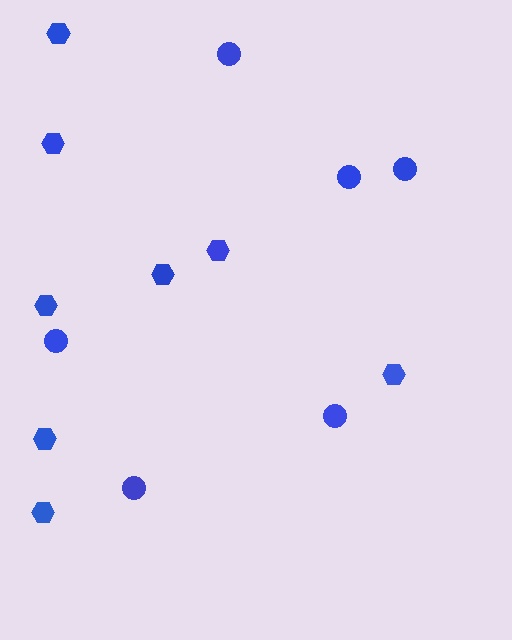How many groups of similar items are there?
There are 2 groups: one group of hexagons (8) and one group of circles (6).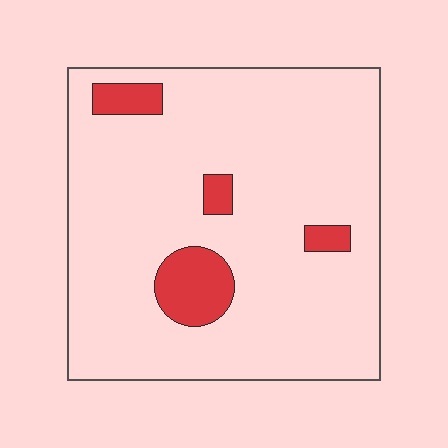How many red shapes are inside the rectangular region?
4.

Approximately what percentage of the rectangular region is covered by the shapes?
Approximately 10%.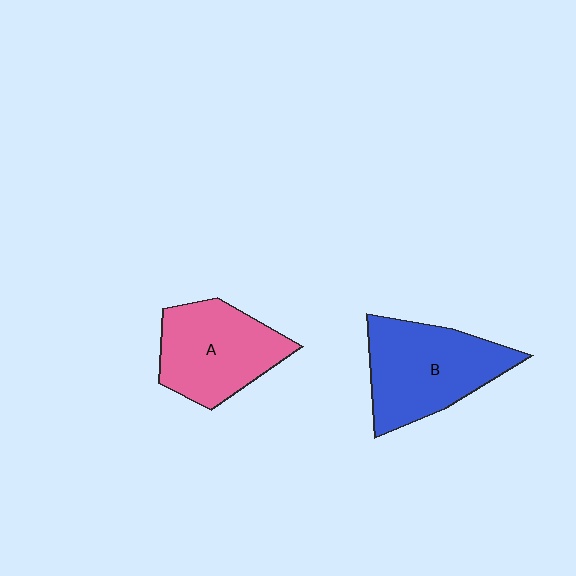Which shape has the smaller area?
Shape A (pink).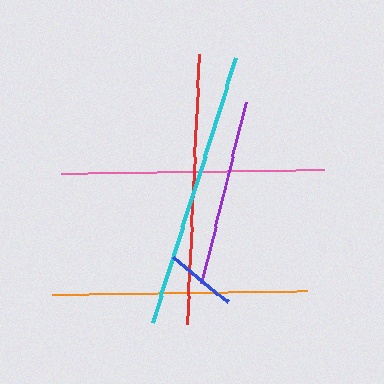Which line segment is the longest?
The cyan line is the longest at approximately 277 pixels.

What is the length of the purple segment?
The purple segment is approximately 185 pixels long.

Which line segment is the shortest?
The blue line is the shortest at approximately 70 pixels.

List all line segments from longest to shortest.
From longest to shortest: cyan, red, pink, orange, purple, blue.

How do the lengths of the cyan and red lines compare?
The cyan and red lines are approximately the same length.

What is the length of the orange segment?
The orange segment is approximately 255 pixels long.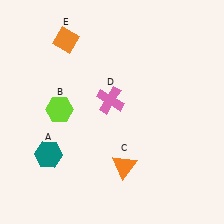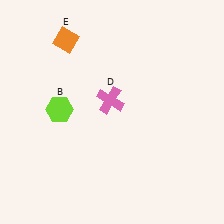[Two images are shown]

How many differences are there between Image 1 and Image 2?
There are 2 differences between the two images.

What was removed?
The orange triangle (C), the teal hexagon (A) were removed in Image 2.